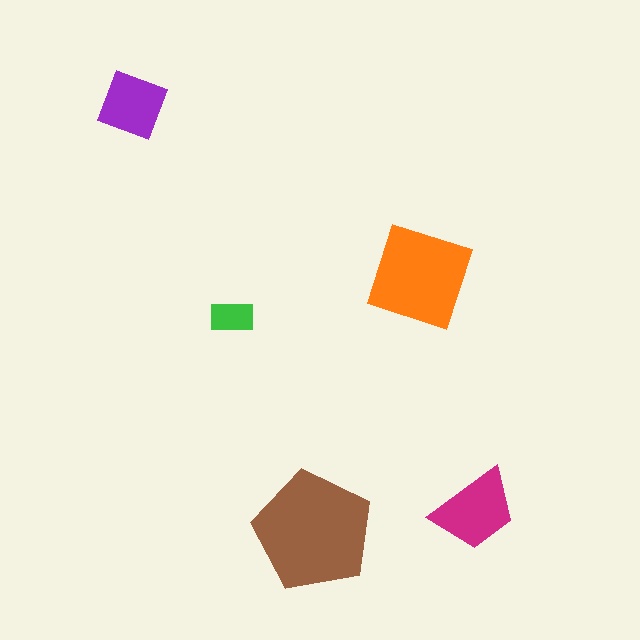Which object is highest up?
The purple square is topmost.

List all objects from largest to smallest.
The brown pentagon, the orange diamond, the magenta trapezoid, the purple square, the green rectangle.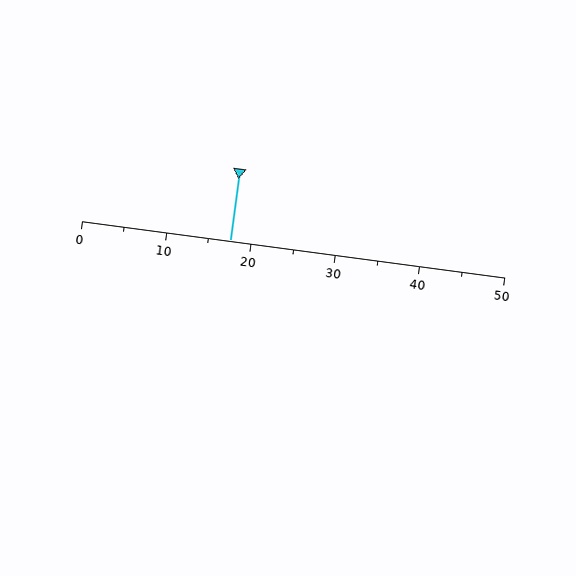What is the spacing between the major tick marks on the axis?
The major ticks are spaced 10 apart.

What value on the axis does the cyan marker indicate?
The marker indicates approximately 17.5.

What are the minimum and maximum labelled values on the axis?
The axis runs from 0 to 50.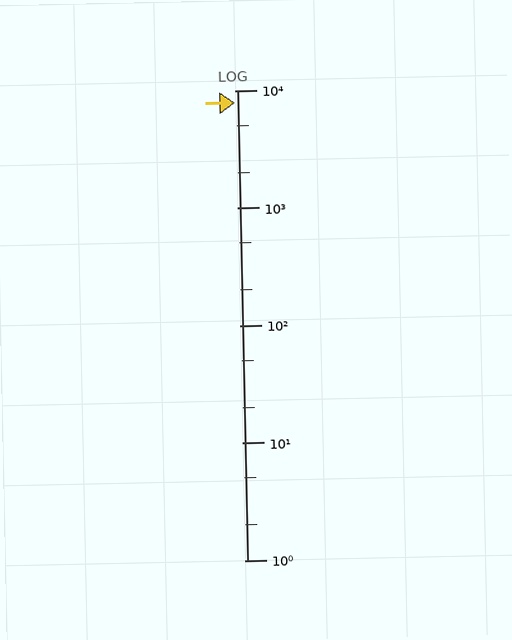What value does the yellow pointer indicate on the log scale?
The pointer indicates approximately 7800.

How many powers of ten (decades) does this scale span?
The scale spans 4 decades, from 1 to 10000.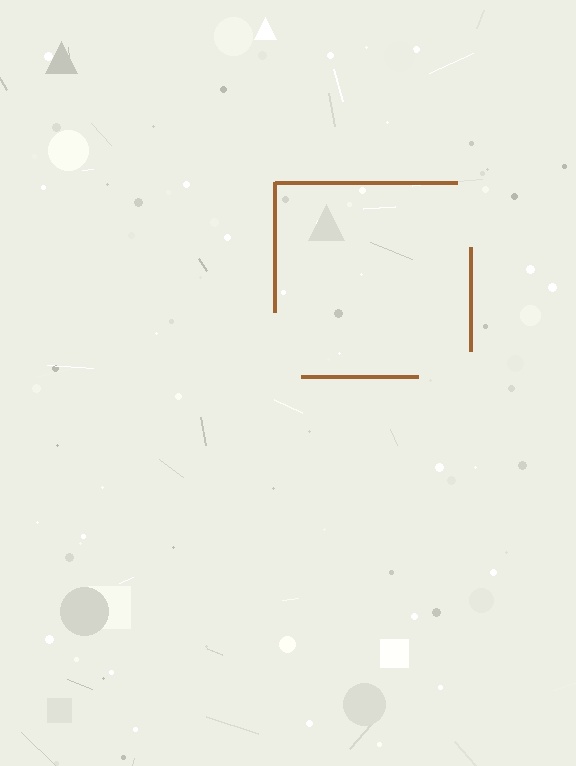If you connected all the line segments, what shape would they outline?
They would outline a square.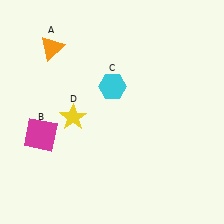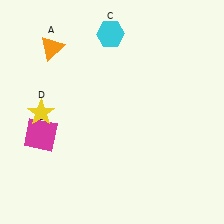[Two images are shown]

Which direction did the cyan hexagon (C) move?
The cyan hexagon (C) moved up.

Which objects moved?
The objects that moved are: the cyan hexagon (C), the yellow star (D).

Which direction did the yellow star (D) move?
The yellow star (D) moved left.